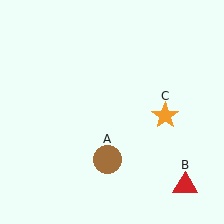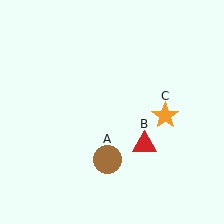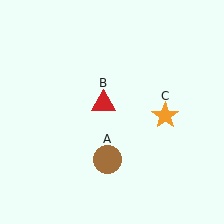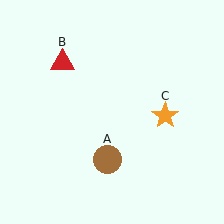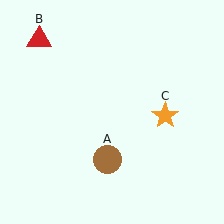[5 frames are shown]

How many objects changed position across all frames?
1 object changed position: red triangle (object B).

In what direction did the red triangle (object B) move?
The red triangle (object B) moved up and to the left.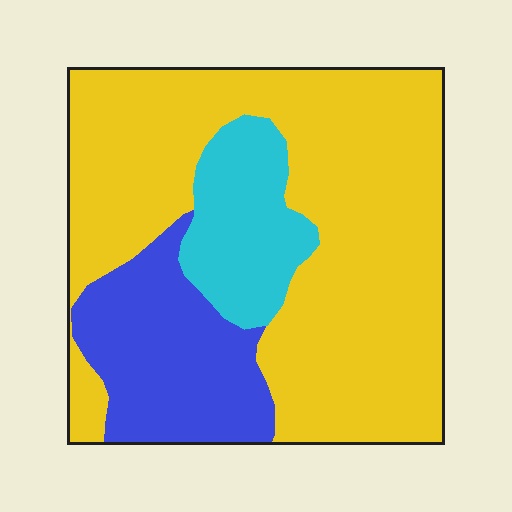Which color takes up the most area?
Yellow, at roughly 65%.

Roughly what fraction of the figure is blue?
Blue covers roughly 20% of the figure.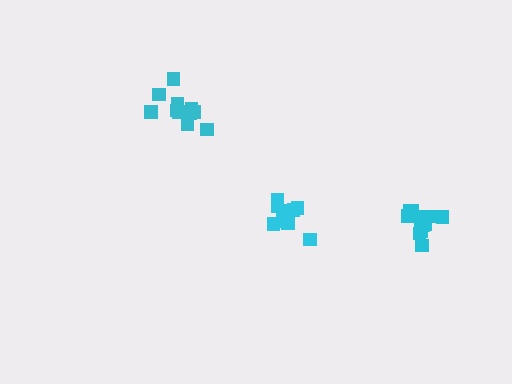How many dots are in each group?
Group 1: 13 dots, Group 2: 12 dots, Group 3: 10 dots (35 total).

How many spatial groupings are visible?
There are 3 spatial groupings.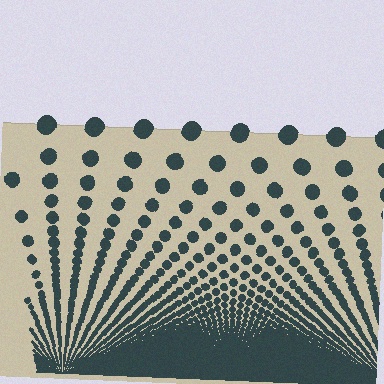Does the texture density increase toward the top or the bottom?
Density increases toward the bottom.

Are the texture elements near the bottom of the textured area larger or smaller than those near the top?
Smaller. The gradient is inverted — elements near the bottom are smaller and denser.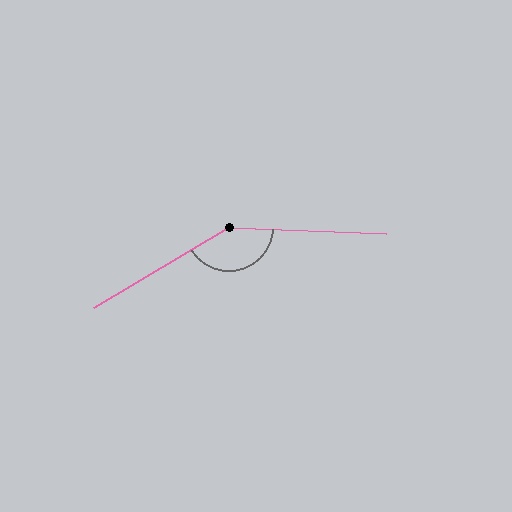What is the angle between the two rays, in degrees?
Approximately 146 degrees.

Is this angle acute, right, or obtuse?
It is obtuse.